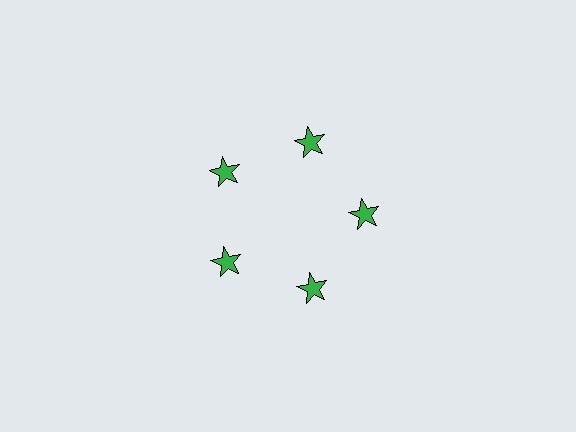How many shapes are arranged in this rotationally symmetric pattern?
There are 5 shapes, arranged in 5 groups of 1.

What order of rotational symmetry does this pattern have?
This pattern has 5-fold rotational symmetry.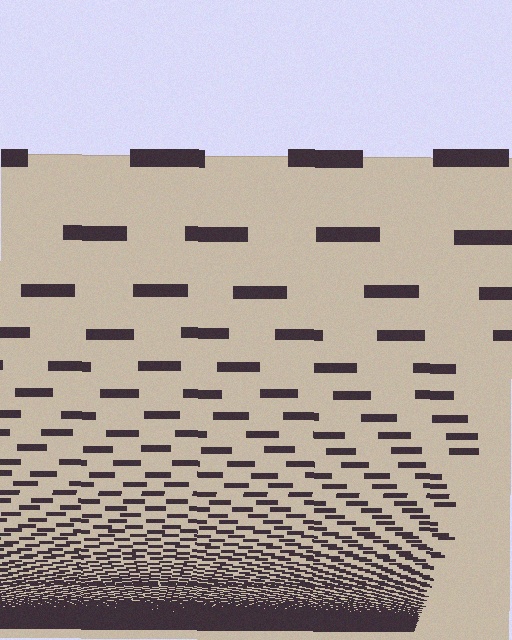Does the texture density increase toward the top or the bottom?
Density increases toward the bottom.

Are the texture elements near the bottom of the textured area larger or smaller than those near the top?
Smaller. The gradient is inverted — elements near the bottom are smaller and denser.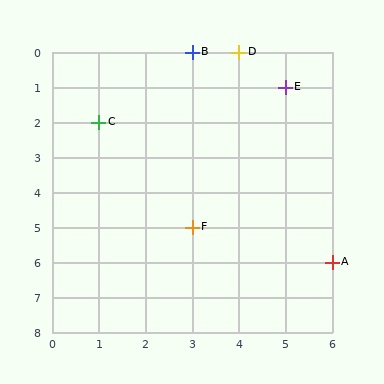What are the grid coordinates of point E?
Point E is at grid coordinates (5, 1).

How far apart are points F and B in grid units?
Points F and B are 5 rows apart.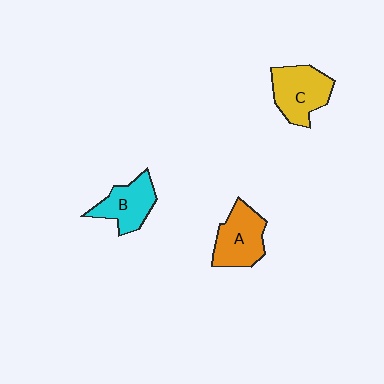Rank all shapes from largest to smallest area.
From largest to smallest: C (yellow), A (orange), B (cyan).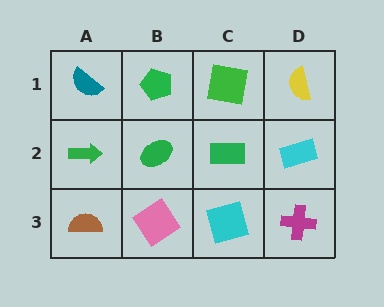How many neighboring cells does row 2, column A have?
3.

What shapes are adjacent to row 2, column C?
A green square (row 1, column C), a cyan square (row 3, column C), a green ellipse (row 2, column B), a cyan rectangle (row 2, column D).